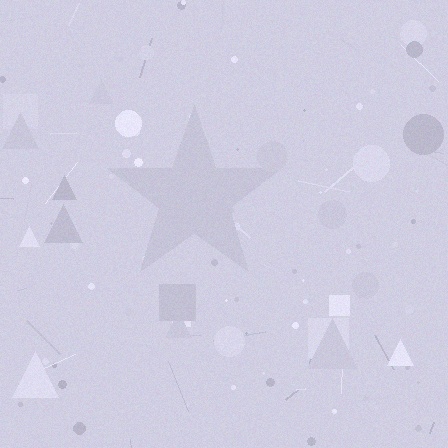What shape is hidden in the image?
A star is hidden in the image.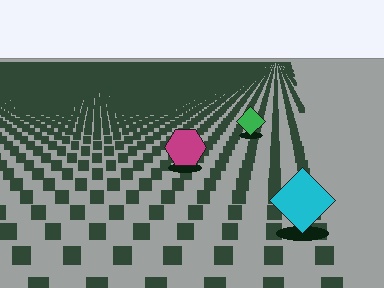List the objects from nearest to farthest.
From nearest to farthest: the cyan diamond, the magenta hexagon, the green diamond.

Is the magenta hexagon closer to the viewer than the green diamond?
Yes. The magenta hexagon is closer — you can tell from the texture gradient: the ground texture is coarser near it.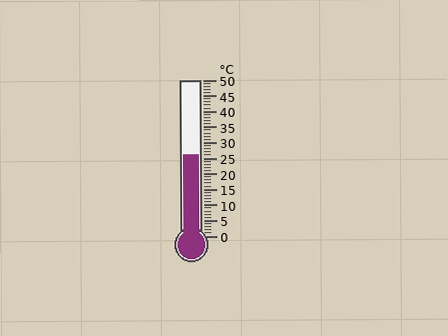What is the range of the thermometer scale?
The thermometer scale ranges from 0°C to 50°C.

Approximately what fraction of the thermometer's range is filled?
The thermometer is filled to approximately 50% of its range.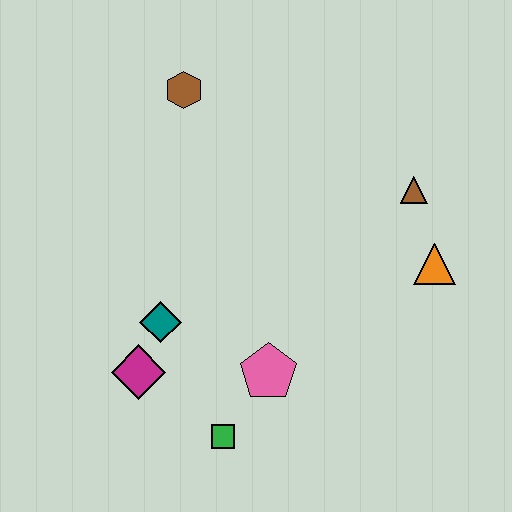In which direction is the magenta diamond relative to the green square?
The magenta diamond is to the left of the green square.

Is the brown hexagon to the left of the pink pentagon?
Yes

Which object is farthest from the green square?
The brown hexagon is farthest from the green square.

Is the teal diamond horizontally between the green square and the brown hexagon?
No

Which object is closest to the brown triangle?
The orange triangle is closest to the brown triangle.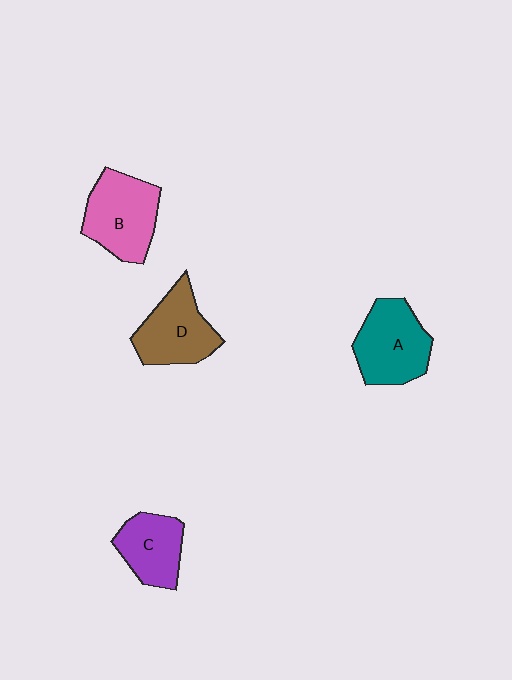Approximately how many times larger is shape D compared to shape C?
Approximately 1.2 times.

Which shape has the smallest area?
Shape C (purple).